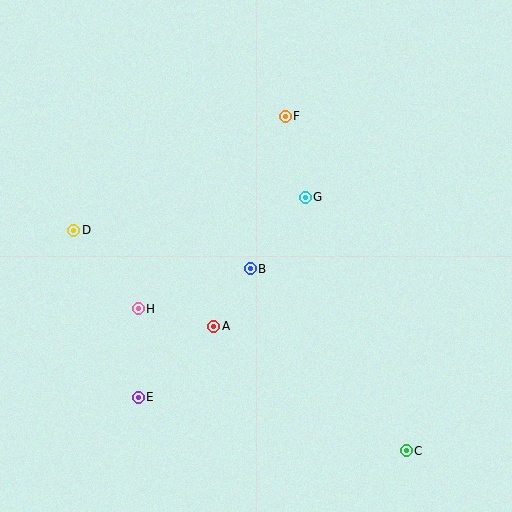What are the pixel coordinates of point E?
Point E is at (138, 397).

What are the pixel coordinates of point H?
Point H is at (138, 309).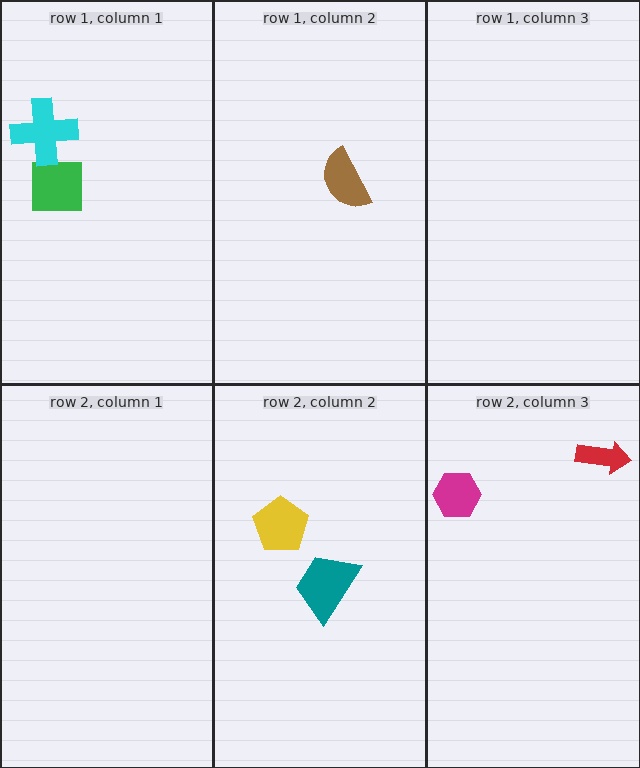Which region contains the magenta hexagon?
The row 2, column 3 region.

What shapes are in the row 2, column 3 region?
The red arrow, the magenta hexagon.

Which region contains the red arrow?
The row 2, column 3 region.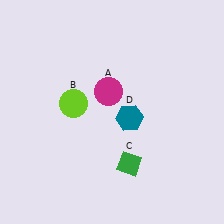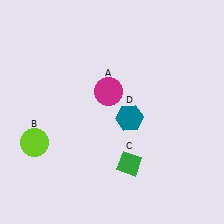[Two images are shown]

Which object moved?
The lime circle (B) moved left.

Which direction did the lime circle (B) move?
The lime circle (B) moved left.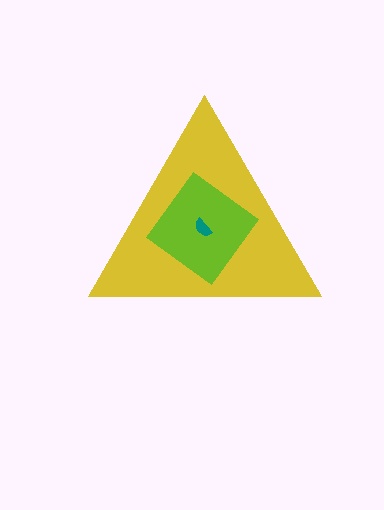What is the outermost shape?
The yellow triangle.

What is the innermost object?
The teal semicircle.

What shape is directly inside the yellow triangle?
The lime diamond.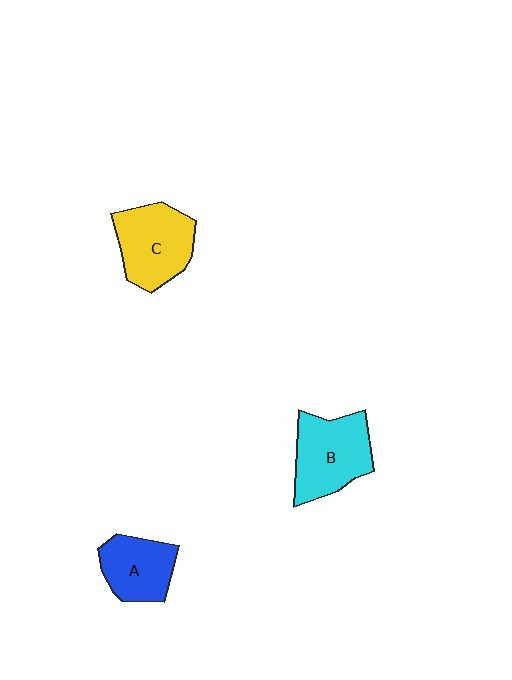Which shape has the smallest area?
Shape A (blue).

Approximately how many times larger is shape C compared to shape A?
Approximately 1.3 times.